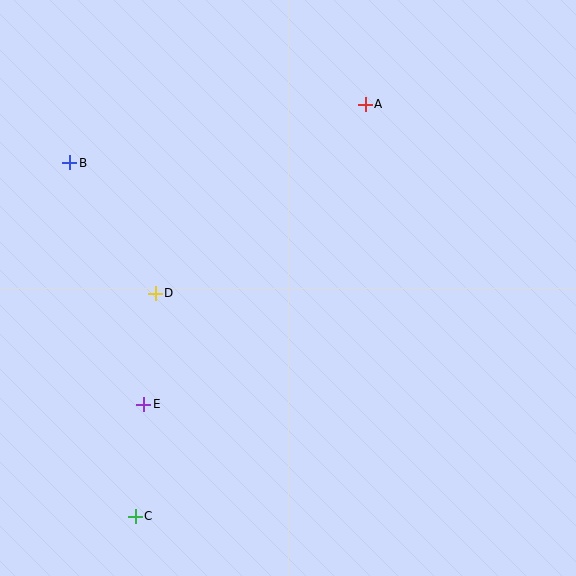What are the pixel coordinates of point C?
Point C is at (135, 516).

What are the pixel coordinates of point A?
Point A is at (365, 104).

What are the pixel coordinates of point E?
Point E is at (144, 404).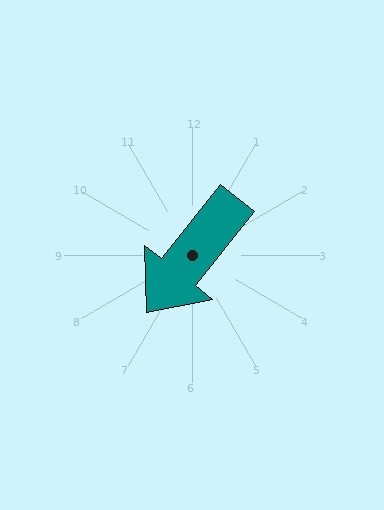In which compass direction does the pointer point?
Southwest.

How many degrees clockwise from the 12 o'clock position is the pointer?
Approximately 218 degrees.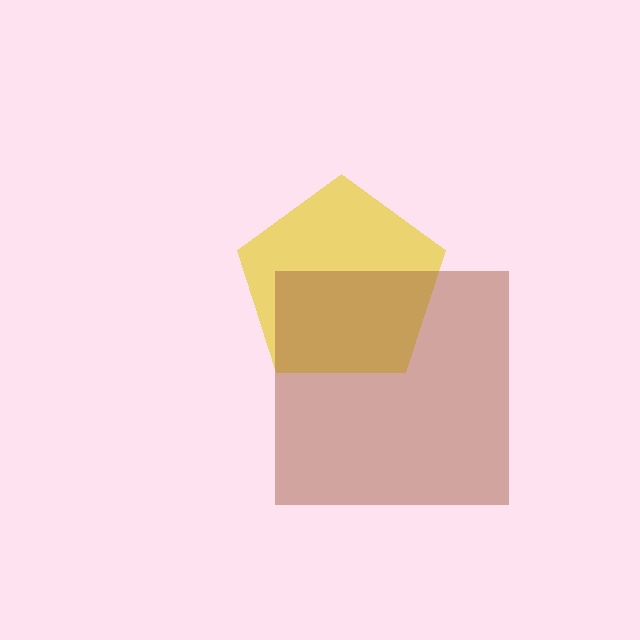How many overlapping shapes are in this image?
There are 2 overlapping shapes in the image.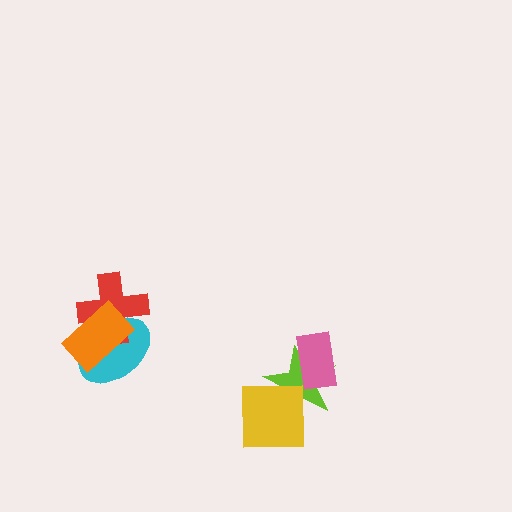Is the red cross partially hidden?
Yes, it is partially covered by another shape.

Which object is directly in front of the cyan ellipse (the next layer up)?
The red cross is directly in front of the cyan ellipse.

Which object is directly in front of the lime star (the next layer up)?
The yellow square is directly in front of the lime star.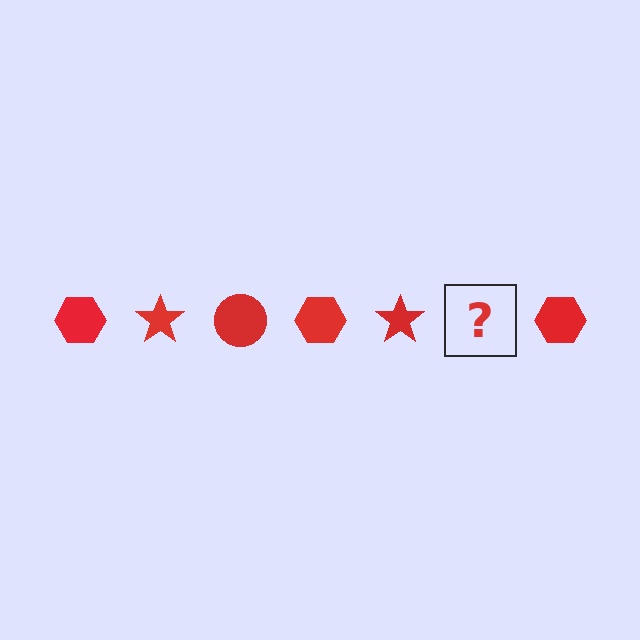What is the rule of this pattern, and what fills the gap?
The rule is that the pattern cycles through hexagon, star, circle shapes in red. The gap should be filled with a red circle.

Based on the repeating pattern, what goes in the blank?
The blank should be a red circle.